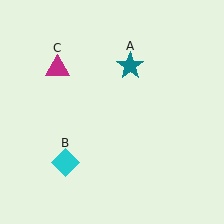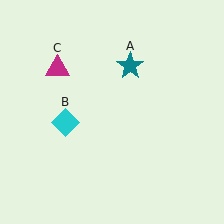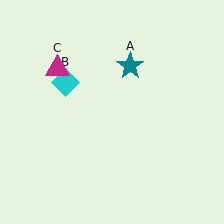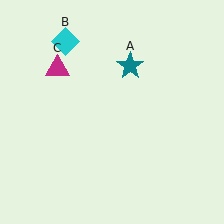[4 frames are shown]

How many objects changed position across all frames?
1 object changed position: cyan diamond (object B).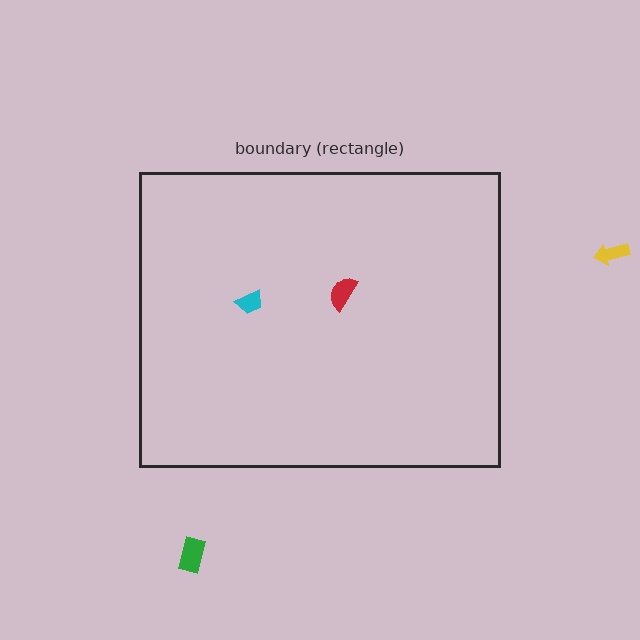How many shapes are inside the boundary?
2 inside, 2 outside.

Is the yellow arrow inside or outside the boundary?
Outside.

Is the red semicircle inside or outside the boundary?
Inside.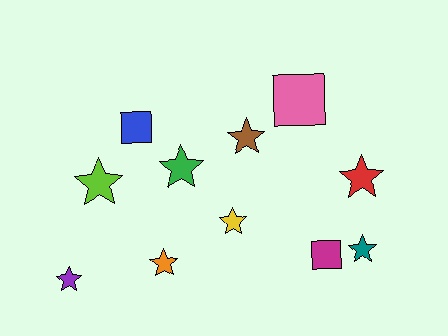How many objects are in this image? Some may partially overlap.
There are 11 objects.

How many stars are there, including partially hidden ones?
There are 8 stars.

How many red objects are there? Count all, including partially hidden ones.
There is 1 red object.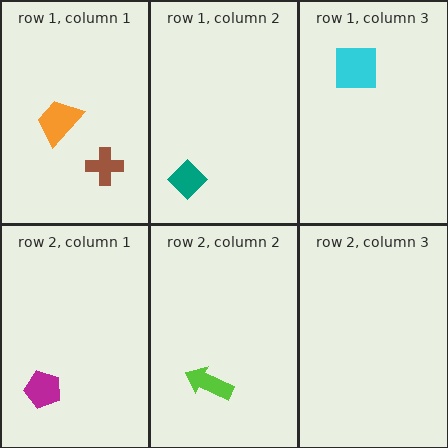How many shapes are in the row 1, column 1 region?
2.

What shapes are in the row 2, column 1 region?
The magenta pentagon.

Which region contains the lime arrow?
The row 2, column 2 region.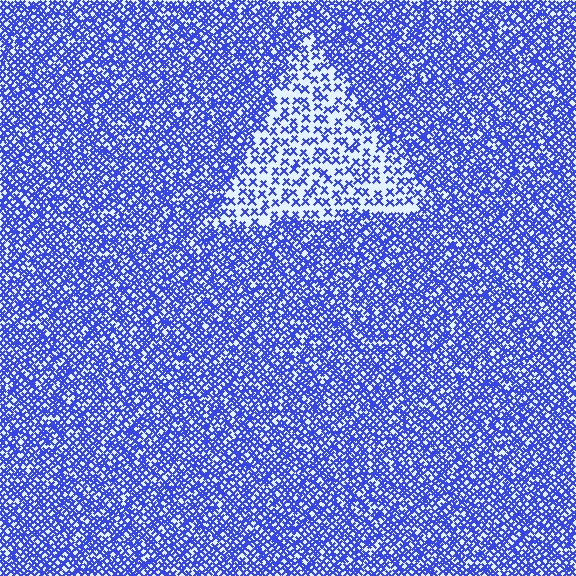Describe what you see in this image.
The image contains small blue elements arranged at two different densities. A triangle-shaped region is visible where the elements are less densely packed than the surrounding area.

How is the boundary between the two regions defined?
The boundary is defined by a change in element density (approximately 2.3x ratio). All elements are the same color, size, and shape.